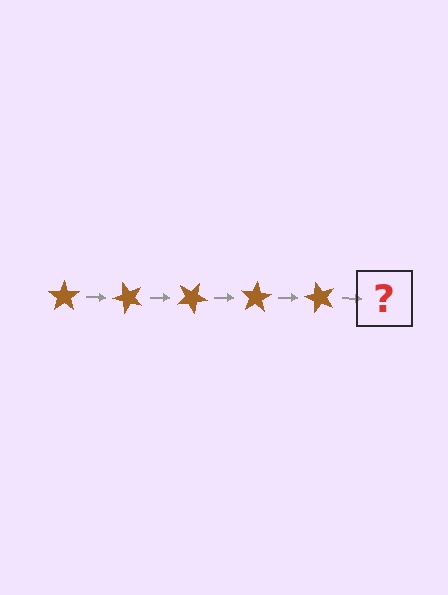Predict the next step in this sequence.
The next step is a brown star rotated 250 degrees.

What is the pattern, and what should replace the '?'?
The pattern is that the star rotates 50 degrees each step. The '?' should be a brown star rotated 250 degrees.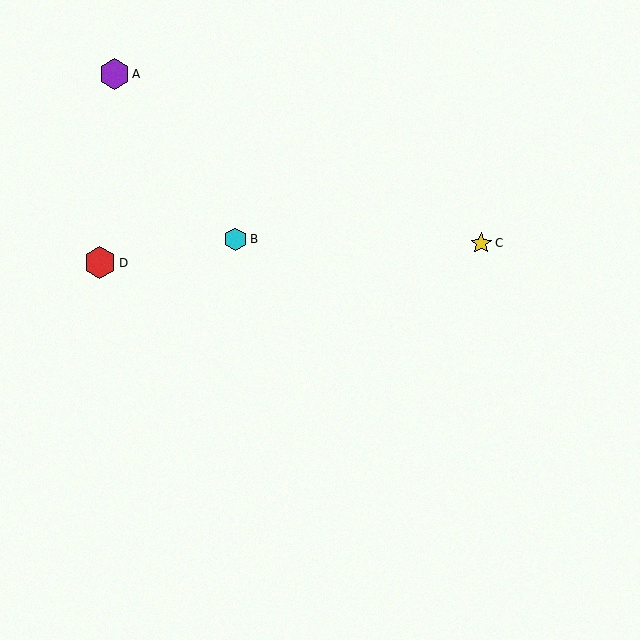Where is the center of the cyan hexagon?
The center of the cyan hexagon is at (236, 239).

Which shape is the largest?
The red hexagon (labeled D) is the largest.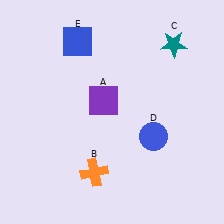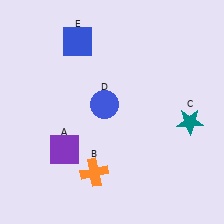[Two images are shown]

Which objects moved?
The objects that moved are: the purple square (A), the teal star (C), the blue circle (D).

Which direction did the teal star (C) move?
The teal star (C) moved down.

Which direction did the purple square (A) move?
The purple square (A) moved down.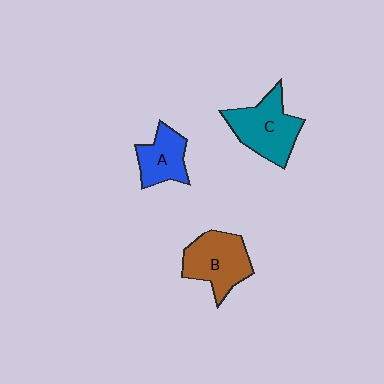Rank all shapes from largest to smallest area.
From largest to smallest: C (teal), B (brown), A (blue).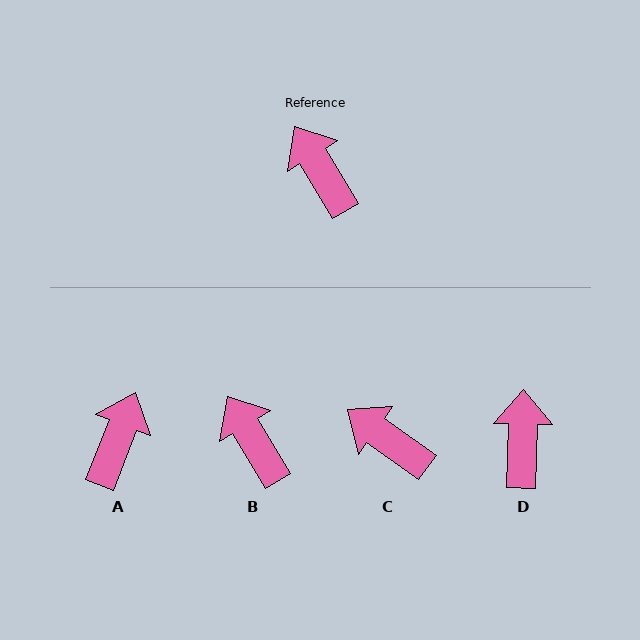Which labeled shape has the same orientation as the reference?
B.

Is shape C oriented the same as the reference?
No, it is off by about 23 degrees.